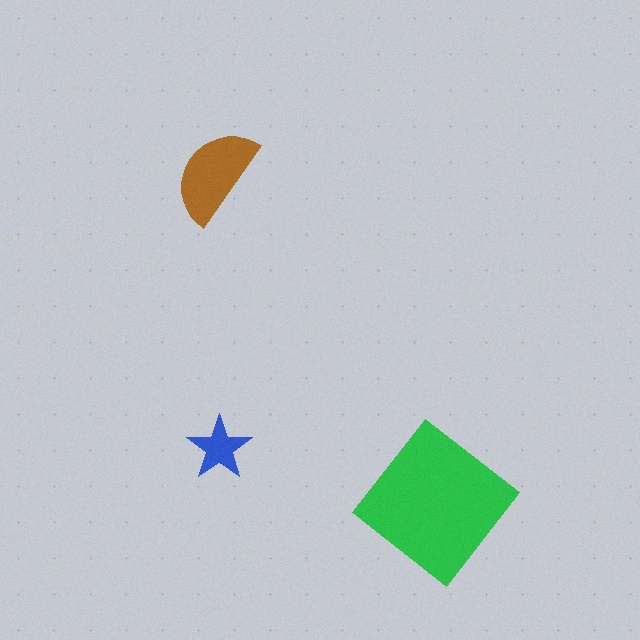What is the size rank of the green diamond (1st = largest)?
1st.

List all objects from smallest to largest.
The blue star, the brown semicircle, the green diamond.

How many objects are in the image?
There are 3 objects in the image.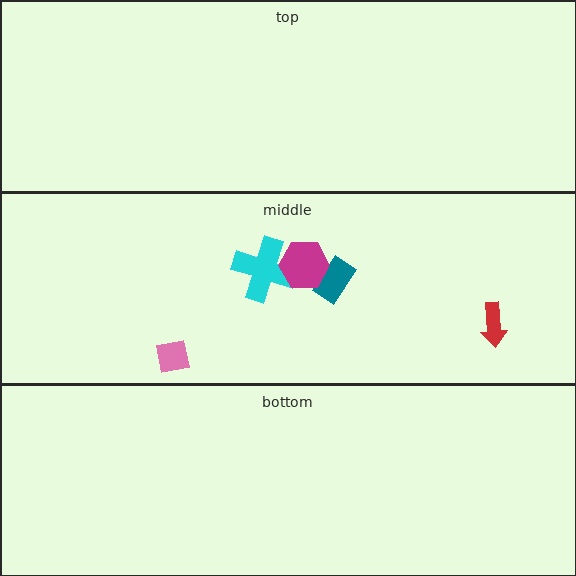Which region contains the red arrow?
The middle region.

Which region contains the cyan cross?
The middle region.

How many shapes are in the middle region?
5.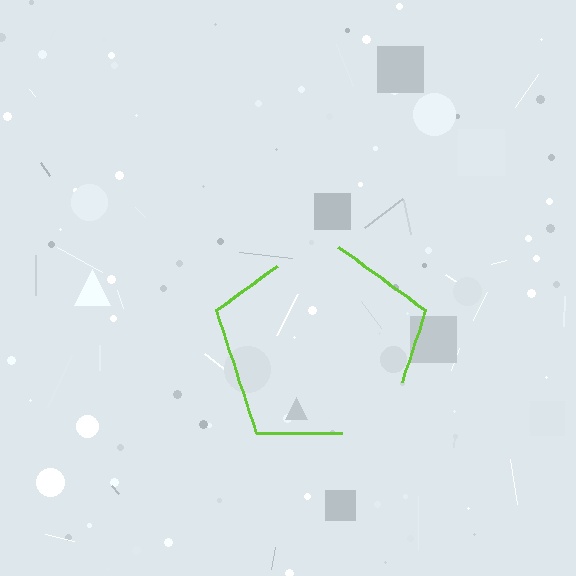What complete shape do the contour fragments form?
The contour fragments form a pentagon.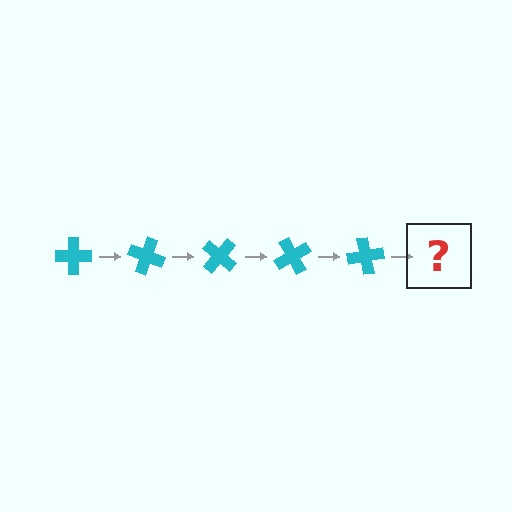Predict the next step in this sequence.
The next step is a cyan cross rotated 100 degrees.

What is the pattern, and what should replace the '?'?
The pattern is that the cross rotates 20 degrees each step. The '?' should be a cyan cross rotated 100 degrees.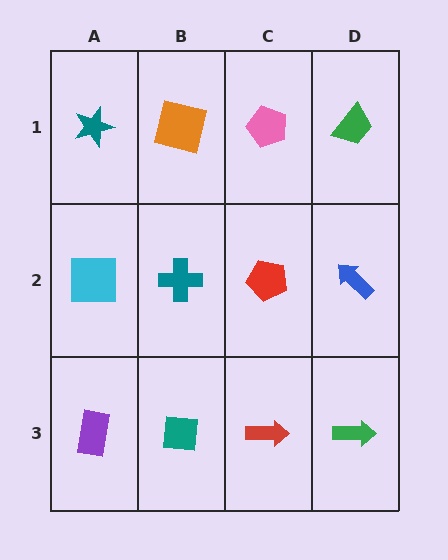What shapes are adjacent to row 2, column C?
A pink pentagon (row 1, column C), a red arrow (row 3, column C), a teal cross (row 2, column B), a blue arrow (row 2, column D).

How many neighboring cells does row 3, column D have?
2.